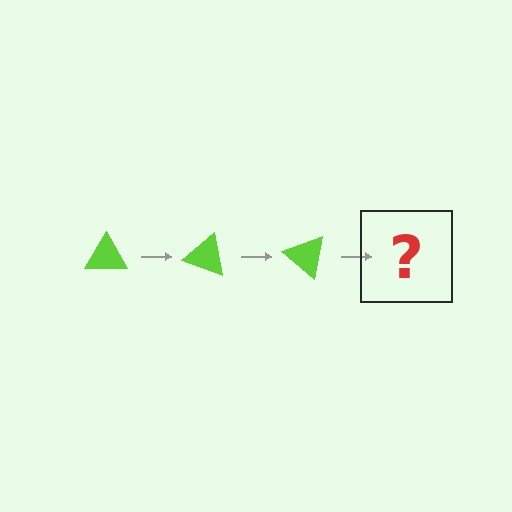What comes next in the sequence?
The next element should be a lime triangle rotated 60 degrees.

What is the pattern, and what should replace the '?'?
The pattern is that the triangle rotates 20 degrees each step. The '?' should be a lime triangle rotated 60 degrees.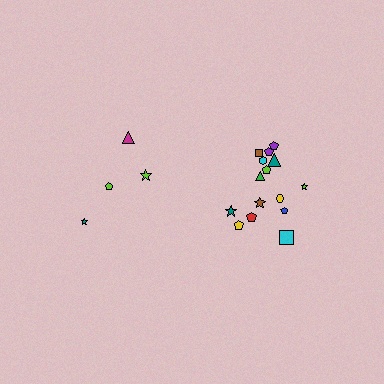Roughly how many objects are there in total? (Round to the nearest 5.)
Roughly 20 objects in total.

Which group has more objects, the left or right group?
The right group.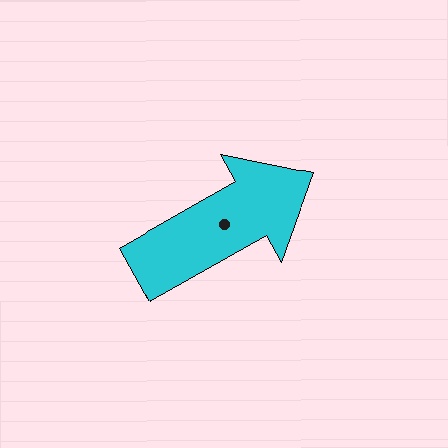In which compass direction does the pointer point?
Northeast.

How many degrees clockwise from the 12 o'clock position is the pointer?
Approximately 60 degrees.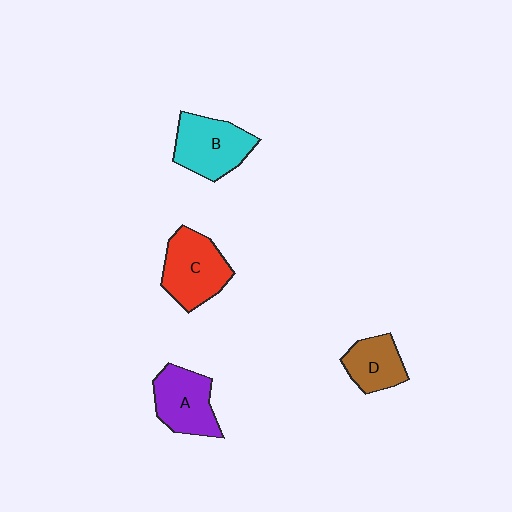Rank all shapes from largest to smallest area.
From largest to smallest: C (red), B (cyan), A (purple), D (brown).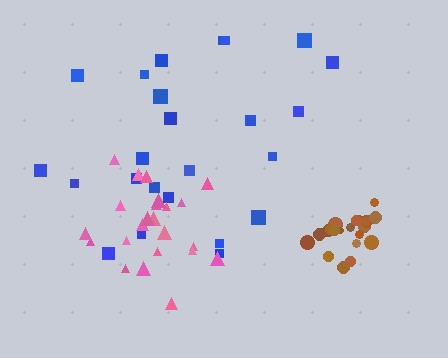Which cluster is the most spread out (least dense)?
Blue.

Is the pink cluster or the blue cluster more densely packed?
Pink.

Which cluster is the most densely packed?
Brown.